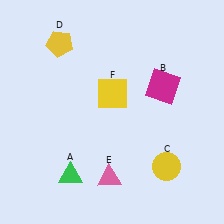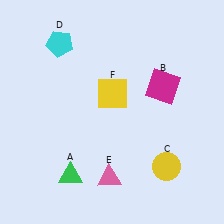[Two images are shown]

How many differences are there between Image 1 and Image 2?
There is 1 difference between the two images.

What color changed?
The pentagon (D) changed from yellow in Image 1 to cyan in Image 2.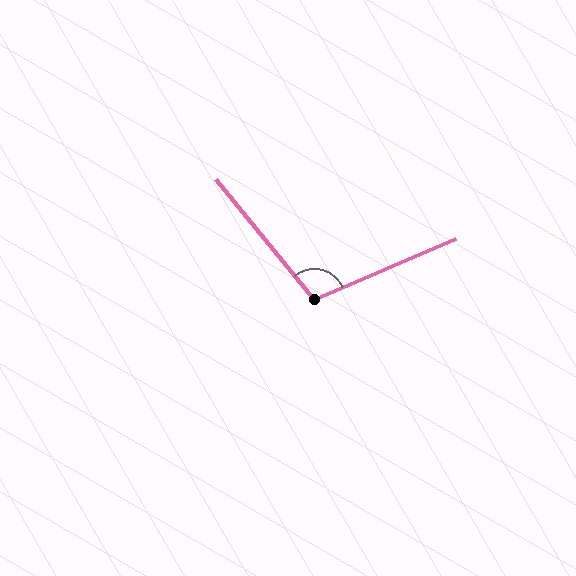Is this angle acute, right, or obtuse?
It is obtuse.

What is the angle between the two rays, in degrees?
Approximately 106 degrees.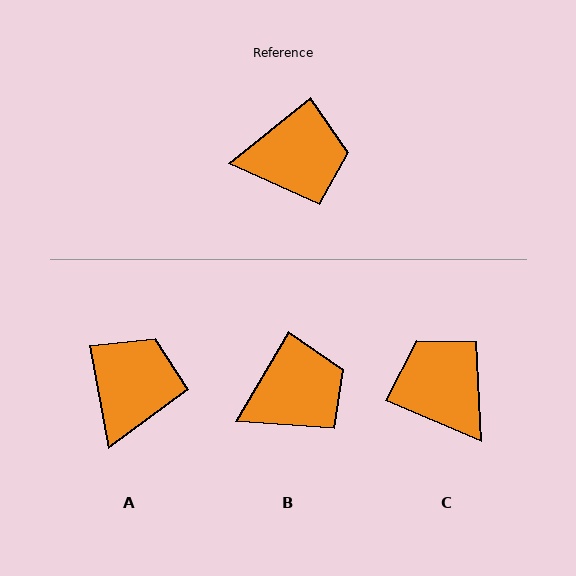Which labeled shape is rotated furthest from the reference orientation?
C, about 118 degrees away.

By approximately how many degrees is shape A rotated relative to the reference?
Approximately 61 degrees counter-clockwise.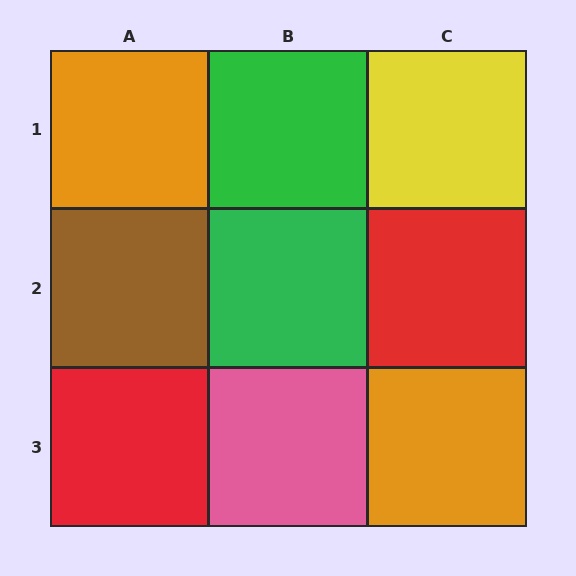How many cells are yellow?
1 cell is yellow.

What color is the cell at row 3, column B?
Pink.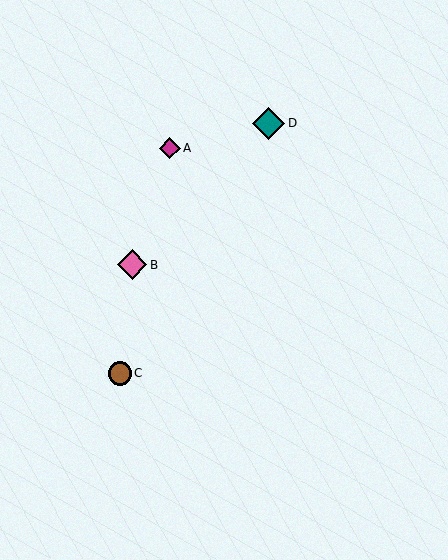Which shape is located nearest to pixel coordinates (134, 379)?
The brown circle (labeled C) at (120, 374) is nearest to that location.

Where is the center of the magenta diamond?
The center of the magenta diamond is at (170, 148).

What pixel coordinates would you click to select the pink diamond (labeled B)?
Click at (132, 265) to select the pink diamond B.